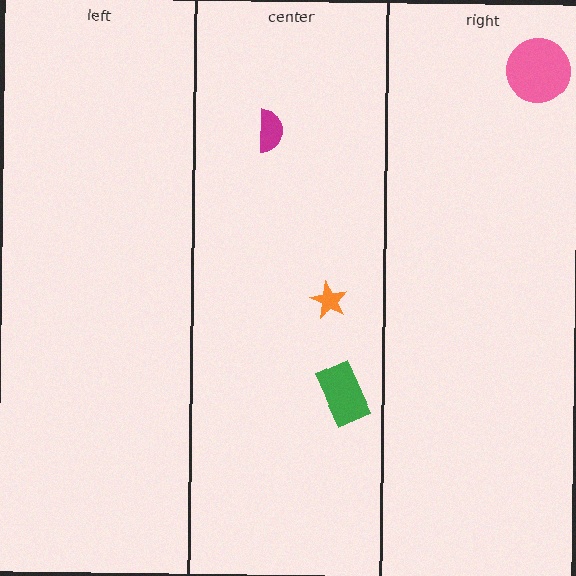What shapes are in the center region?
The magenta semicircle, the orange star, the green rectangle.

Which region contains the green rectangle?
The center region.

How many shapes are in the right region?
1.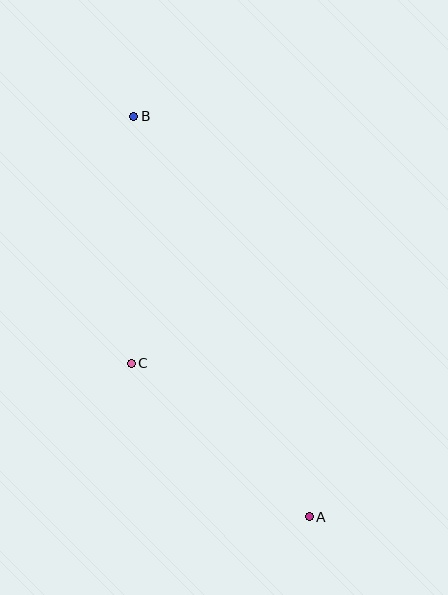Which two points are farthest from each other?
Points A and B are farthest from each other.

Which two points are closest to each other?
Points A and C are closest to each other.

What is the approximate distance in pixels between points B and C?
The distance between B and C is approximately 247 pixels.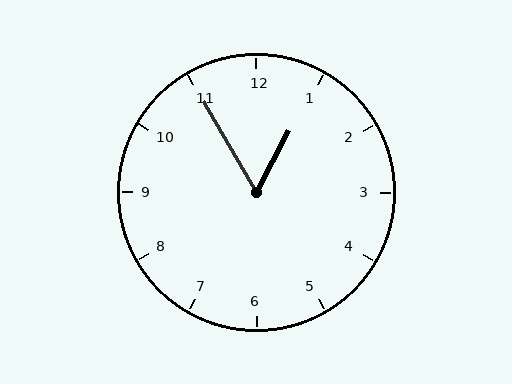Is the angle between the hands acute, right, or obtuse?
It is acute.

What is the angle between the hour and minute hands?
Approximately 58 degrees.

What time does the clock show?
12:55.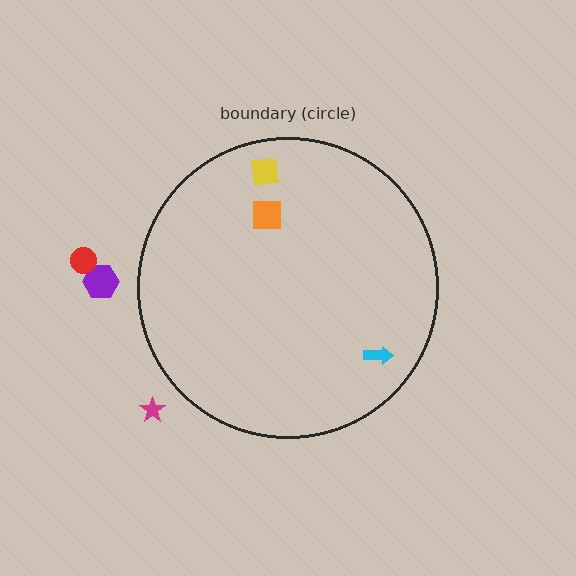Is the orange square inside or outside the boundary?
Inside.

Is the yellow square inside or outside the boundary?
Inside.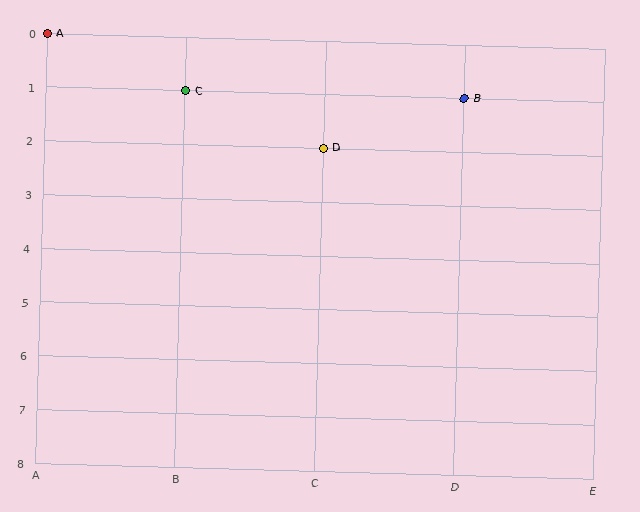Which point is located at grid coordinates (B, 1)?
Point C is at (B, 1).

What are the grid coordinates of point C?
Point C is at grid coordinates (B, 1).